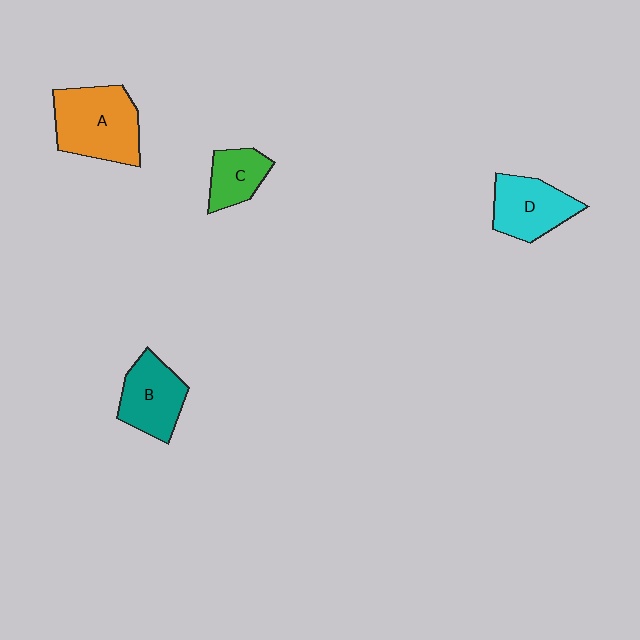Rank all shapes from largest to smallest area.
From largest to smallest: A (orange), D (cyan), B (teal), C (green).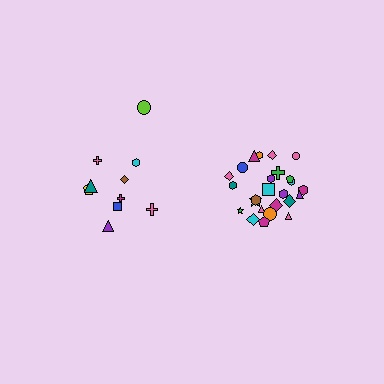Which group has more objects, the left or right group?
The right group.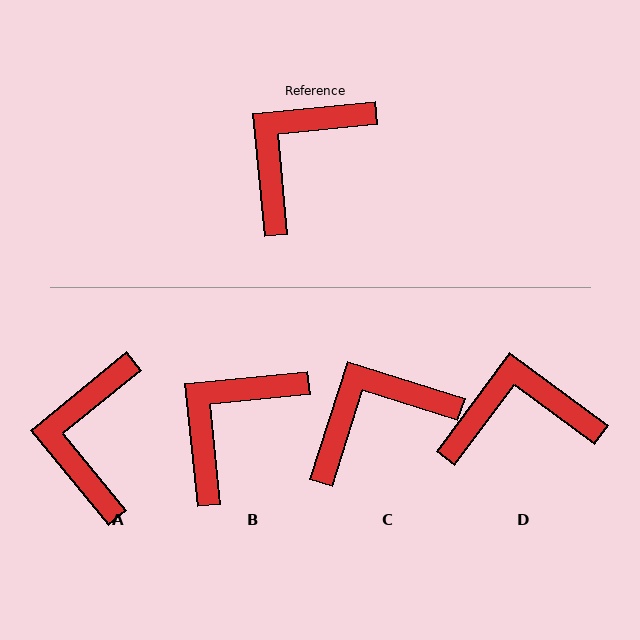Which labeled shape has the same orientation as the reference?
B.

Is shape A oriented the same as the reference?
No, it is off by about 34 degrees.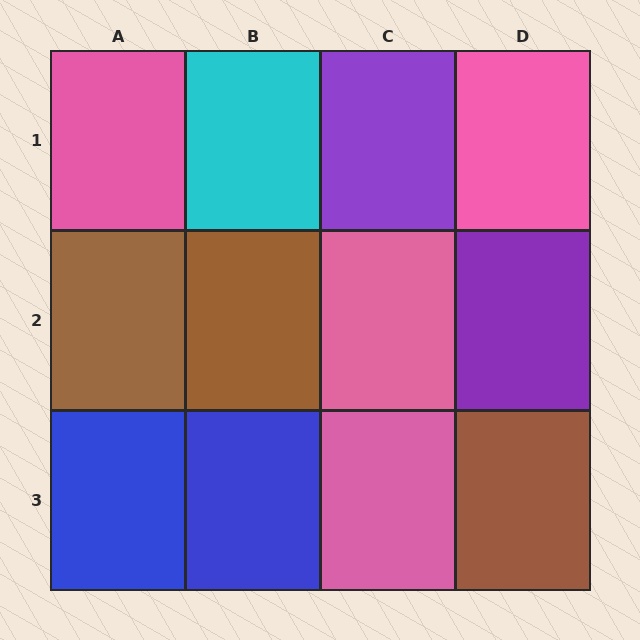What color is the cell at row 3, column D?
Brown.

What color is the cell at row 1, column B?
Cyan.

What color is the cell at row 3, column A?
Blue.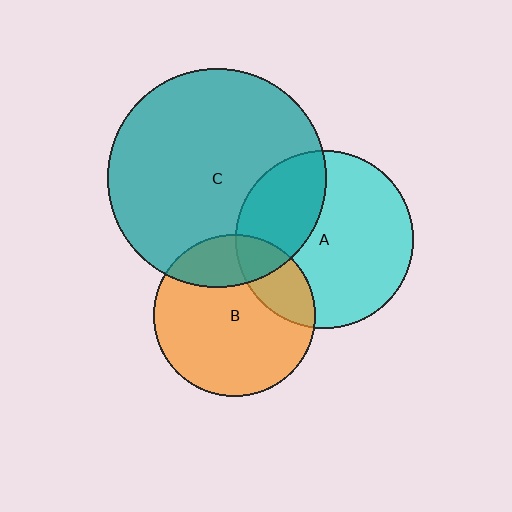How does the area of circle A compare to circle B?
Approximately 1.2 times.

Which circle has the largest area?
Circle C (teal).